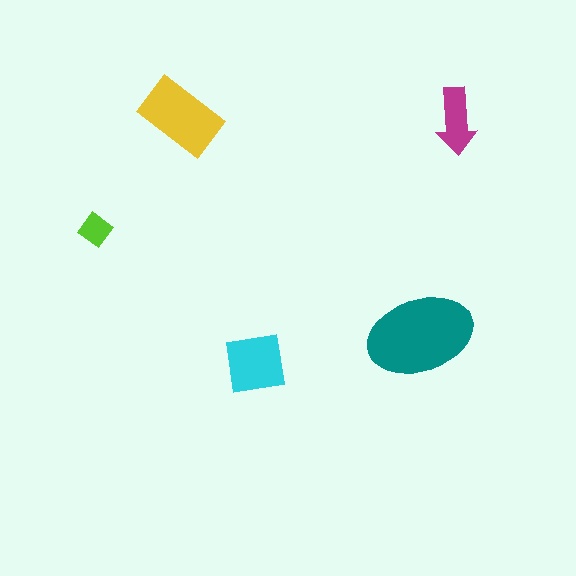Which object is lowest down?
The cyan square is bottommost.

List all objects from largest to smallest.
The teal ellipse, the yellow rectangle, the cyan square, the magenta arrow, the lime diamond.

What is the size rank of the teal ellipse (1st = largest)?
1st.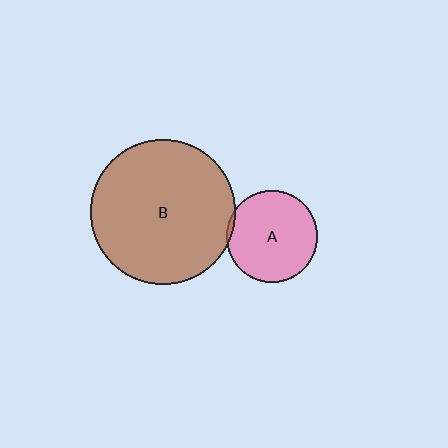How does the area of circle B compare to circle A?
Approximately 2.5 times.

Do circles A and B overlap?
Yes.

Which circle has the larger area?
Circle B (brown).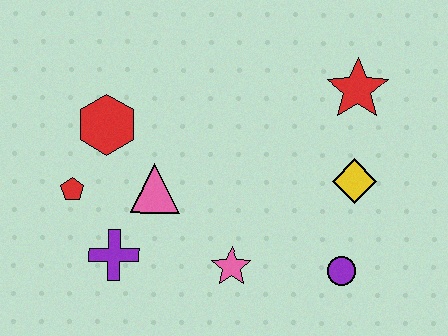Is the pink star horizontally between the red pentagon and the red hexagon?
No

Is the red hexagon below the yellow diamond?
No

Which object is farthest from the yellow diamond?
The red pentagon is farthest from the yellow diamond.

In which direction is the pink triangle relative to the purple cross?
The pink triangle is above the purple cross.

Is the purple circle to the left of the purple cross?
No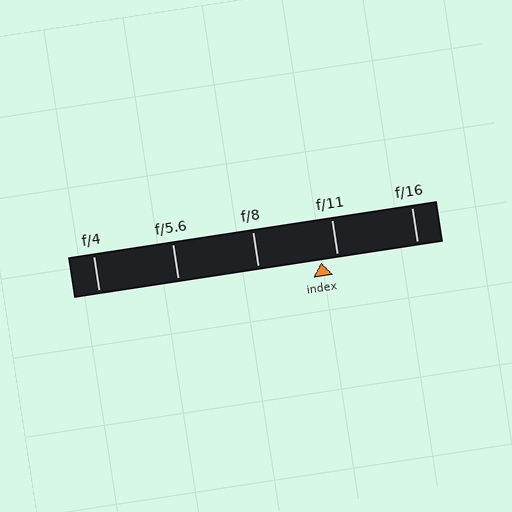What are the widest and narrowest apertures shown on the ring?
The widest aperture shown is f/4 and the narrowest is f/16.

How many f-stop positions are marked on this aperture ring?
There are 5 f-stop positions marked.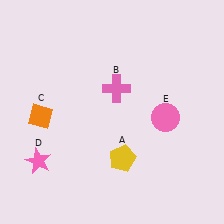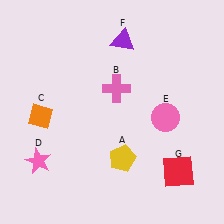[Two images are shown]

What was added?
A purple triangle (F), a red square (G) were added in Image 2.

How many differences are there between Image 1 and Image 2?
There are 2 differences between the two images.